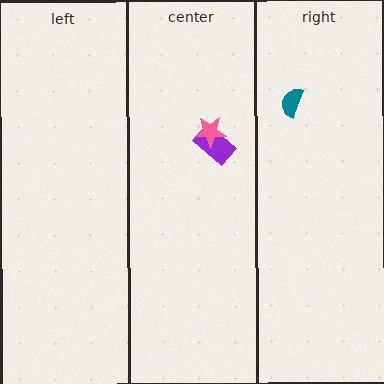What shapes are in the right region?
The teal semicircle.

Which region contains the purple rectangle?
The center region.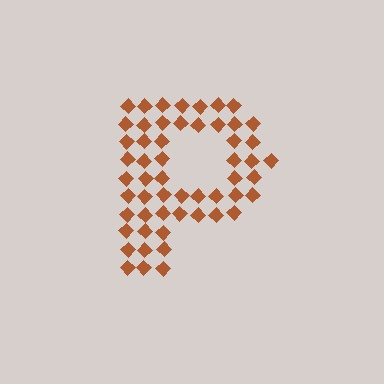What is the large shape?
The large shape is the letter P.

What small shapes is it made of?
It is made of small diamonds.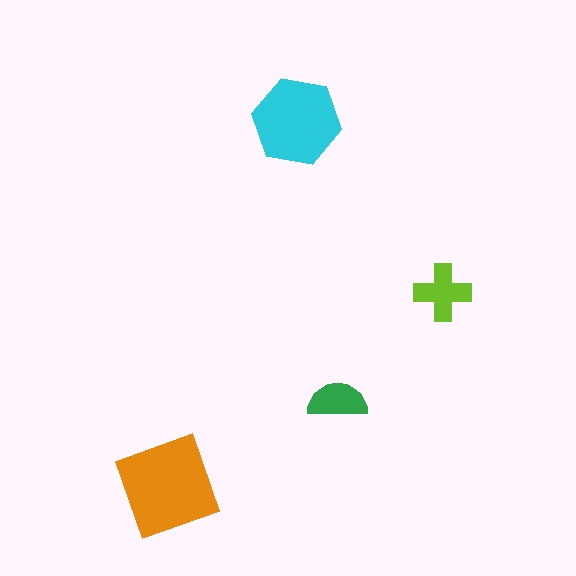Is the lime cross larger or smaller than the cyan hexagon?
Smaller.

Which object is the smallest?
The green semicircle.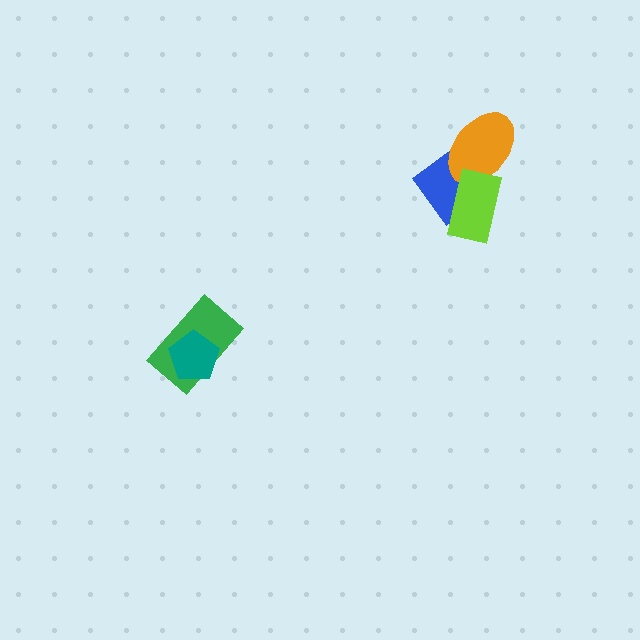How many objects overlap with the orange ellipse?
2 objects overlap with the orange ellipse.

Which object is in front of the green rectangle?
The teal pentagon is in front of the green rectangle.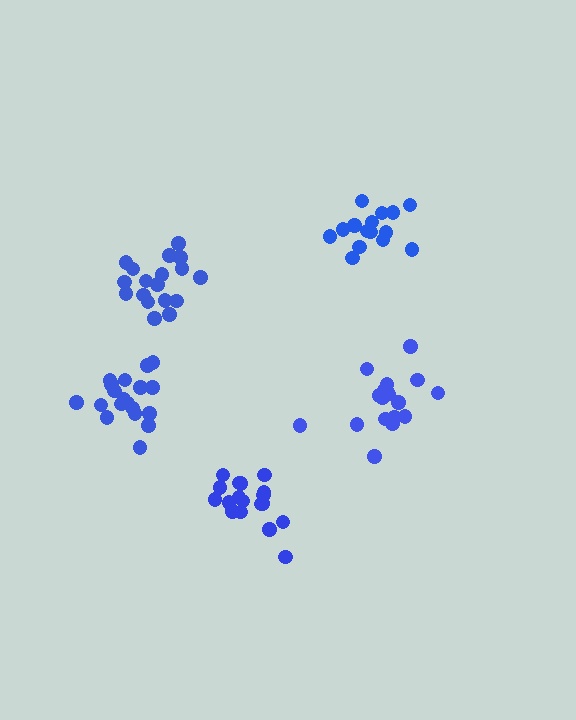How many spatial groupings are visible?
There are 5 spatial groupings.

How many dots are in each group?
Group 1: 19 dots, Group 2: 15 dots, Group 3: 18 dots, Group 4: 18 dots, Group 5: 18 dots (88 total).